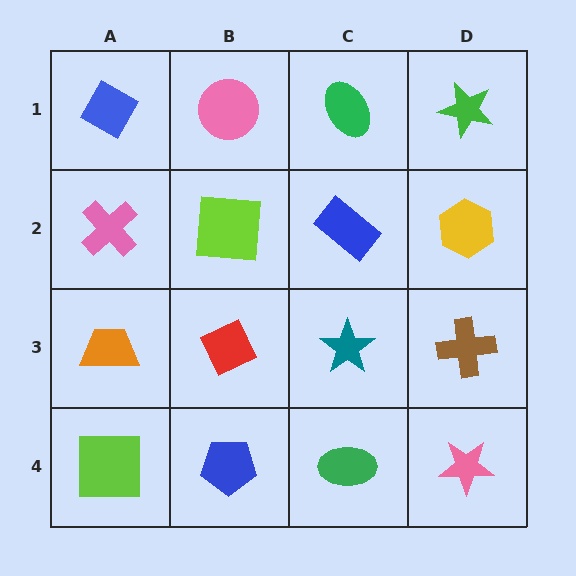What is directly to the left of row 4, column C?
A blue pentagon.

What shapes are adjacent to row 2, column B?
A pink circle (row 1, column B), a red diamond (row 3, column B), a pink cross (row 2, column A), a blue rectangle (row 2, column C).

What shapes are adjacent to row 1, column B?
A lime square (row 2, column B), a blue diamond (row 1, column A), a green ellipse (row 1, column C).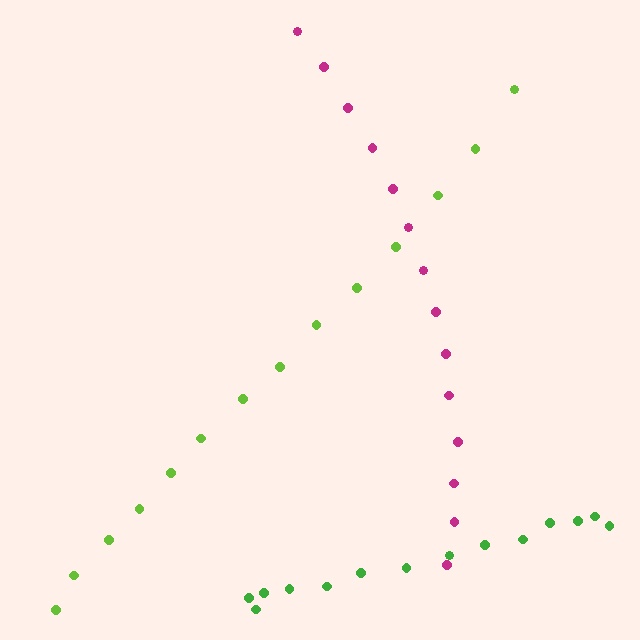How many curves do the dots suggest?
There are 3 distinct paths.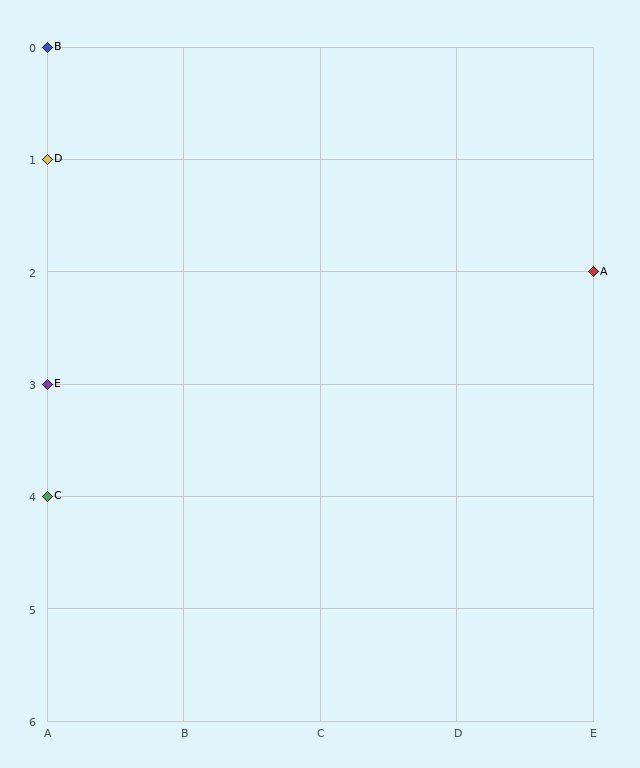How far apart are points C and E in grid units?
Points C and E are 1 row apart.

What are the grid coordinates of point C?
Point C is at grid coordinates (A, 4).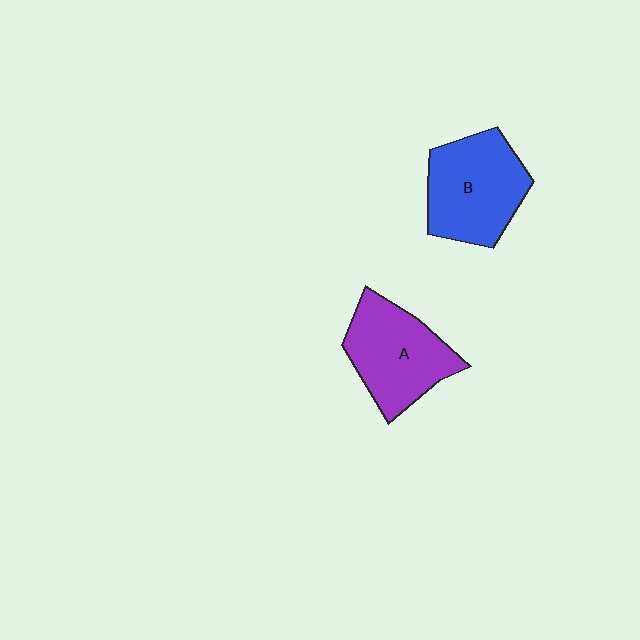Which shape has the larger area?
Shape B (blue).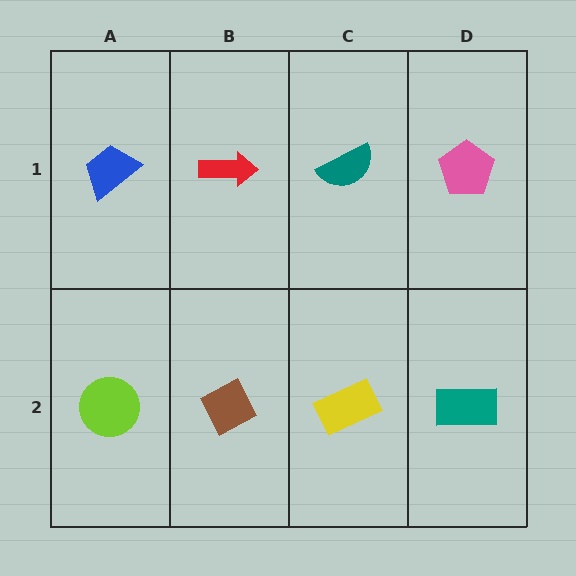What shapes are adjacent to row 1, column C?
A yellow rectangle (row 2, column C), a red arrow (row 1, column B), a pink pentagon (row 1, column D).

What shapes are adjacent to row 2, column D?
A pink pentagon (row 1, column D), a yellow rectangle (row 2, column C).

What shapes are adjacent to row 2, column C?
A teal semicircle (row 1, column C), a brown diamond (row 2, column B), a teal rectangle (row 2, column D).